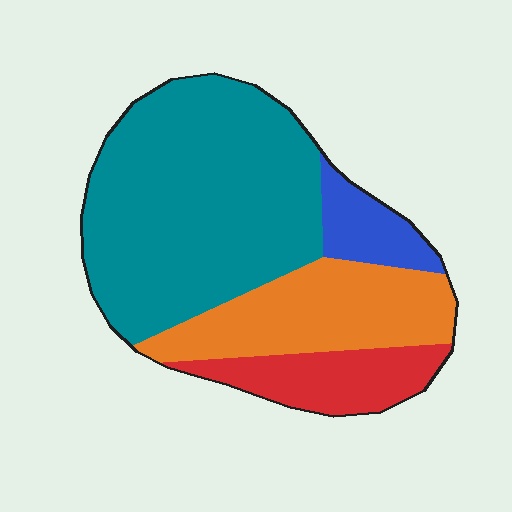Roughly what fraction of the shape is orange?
Orange covers about 25% of the shape.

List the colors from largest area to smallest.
From largest to smallest: teal, orange, red, blue.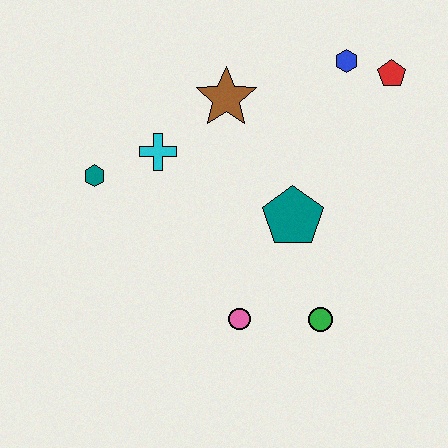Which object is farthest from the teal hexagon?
The red pentagon is farthest from the teal hexagon.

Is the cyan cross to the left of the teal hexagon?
No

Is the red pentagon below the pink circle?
No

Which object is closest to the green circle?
The pink circle is closest to the green circle.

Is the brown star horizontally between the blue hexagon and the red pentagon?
No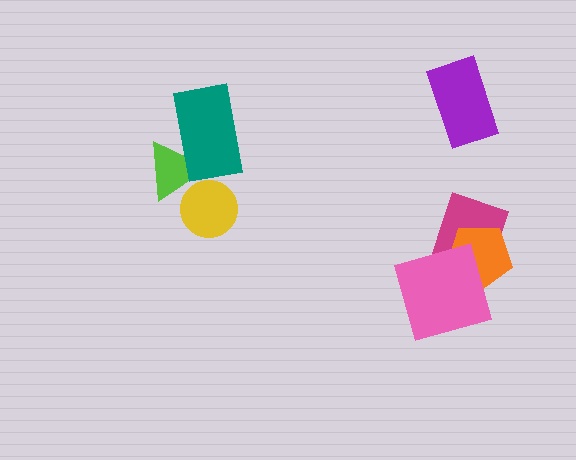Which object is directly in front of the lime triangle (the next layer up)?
The teal rectangle is directly in front of the lime triangle.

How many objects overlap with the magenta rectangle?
2 objects overlap with the magenta rectangle.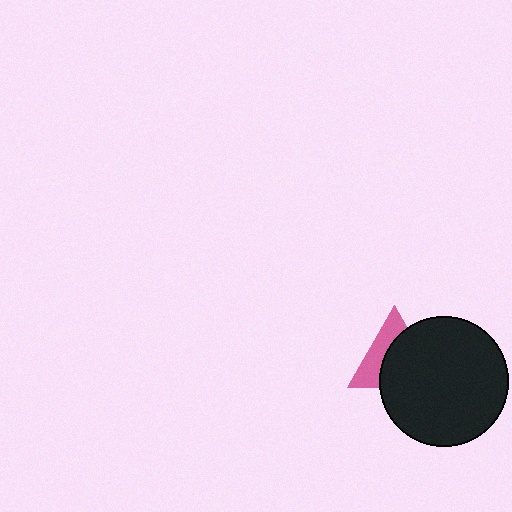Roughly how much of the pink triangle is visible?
A small part of it is visible (roughly 42%).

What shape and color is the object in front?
The object in front is a black circle.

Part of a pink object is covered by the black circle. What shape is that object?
It is a triangle.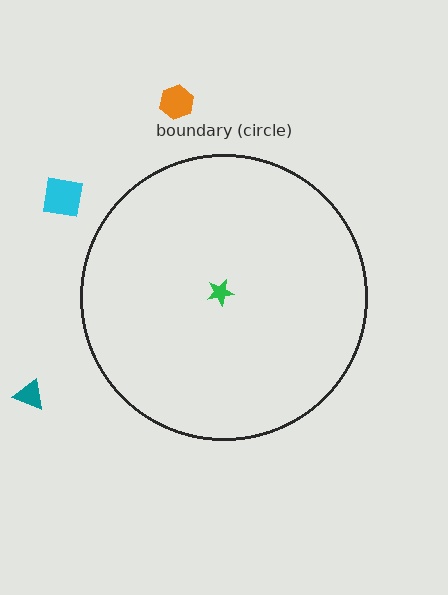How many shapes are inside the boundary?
1 inside, 3 outside.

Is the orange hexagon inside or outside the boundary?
Outside.